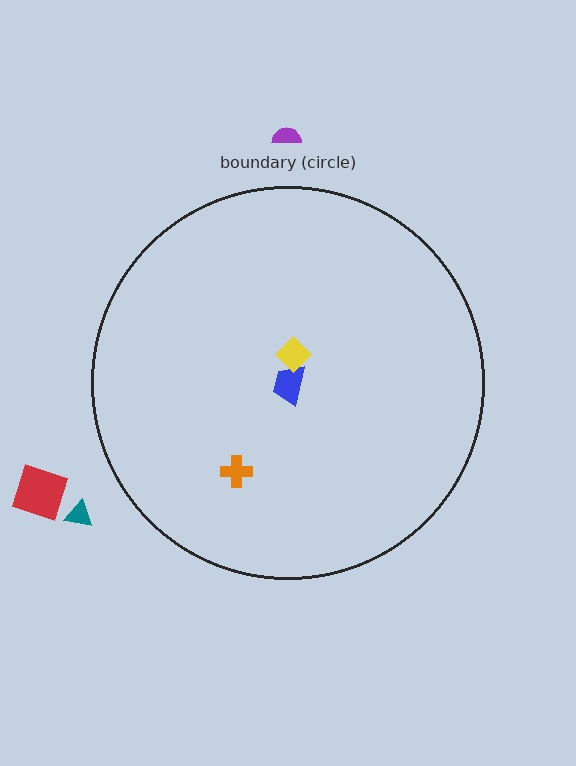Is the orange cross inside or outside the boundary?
Inside.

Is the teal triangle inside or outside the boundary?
Outside.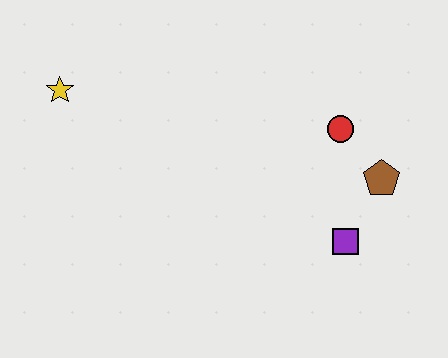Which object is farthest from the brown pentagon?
The yellow star is farthest from the brown pentagon.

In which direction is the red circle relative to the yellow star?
The red circle is to the right of the yellow star.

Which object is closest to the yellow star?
The red circle is closest to the yellow star.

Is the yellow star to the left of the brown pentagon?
Yes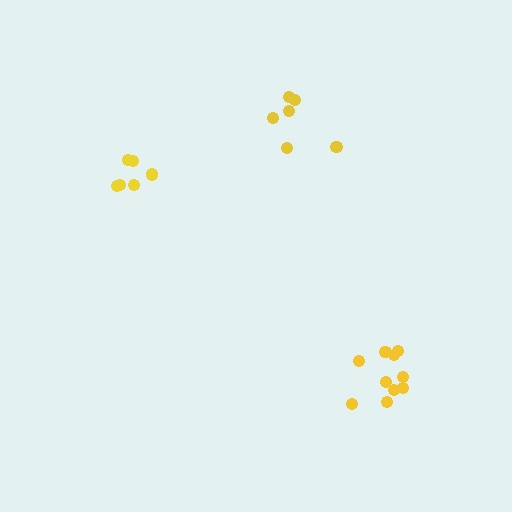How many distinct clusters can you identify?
There are 3 distinct clusters.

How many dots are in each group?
Group 1: 10 dots, Group 2: 6 dots, Group 3: 6 dots (22 total).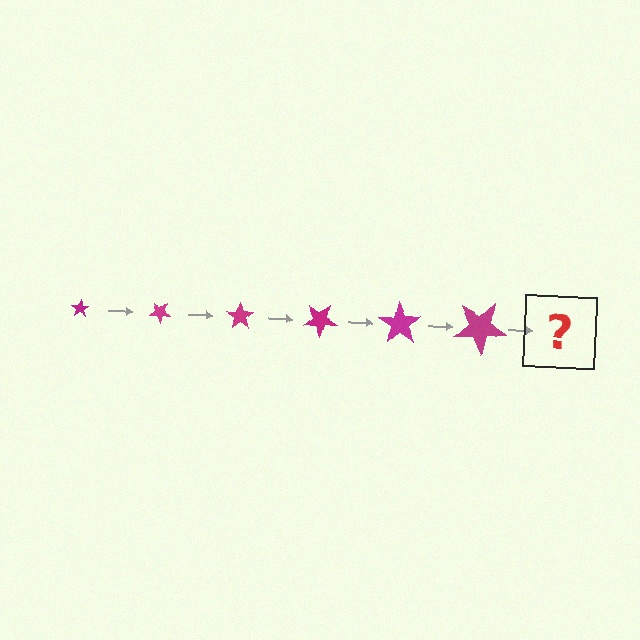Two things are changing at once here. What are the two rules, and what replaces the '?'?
The two rules are that the star grows larger each step and it rotates 35 degrees each step. The '?' should be a star, larger than the previous one and rotated 210 degrees from the start.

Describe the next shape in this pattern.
It should be a star, larger than the previous one and rotated 210 degrees from the start.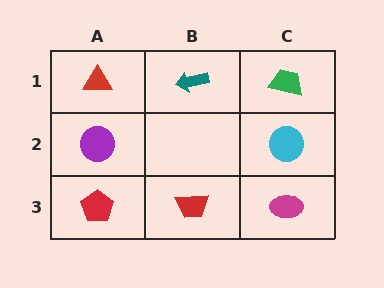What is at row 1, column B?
A teal arrow.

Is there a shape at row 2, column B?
No, that cell is empty.